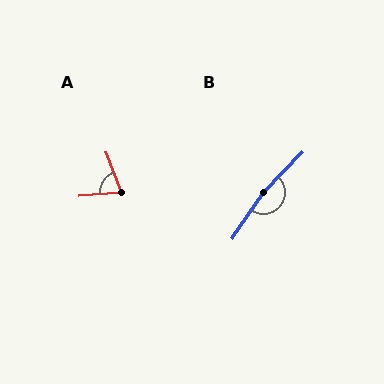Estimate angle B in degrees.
Approximately 169 degrees.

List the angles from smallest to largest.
A (73°), B (169°).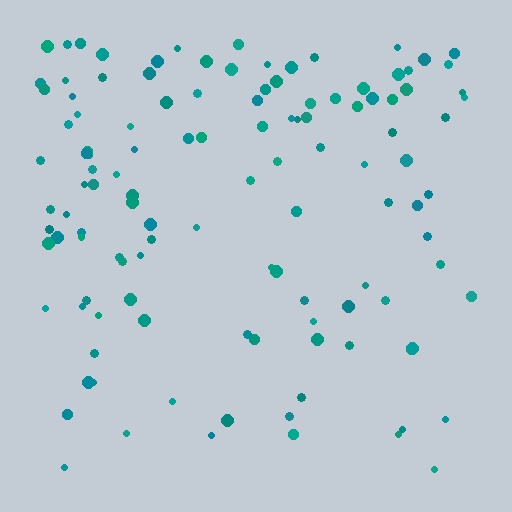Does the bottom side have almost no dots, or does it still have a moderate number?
Still a moderate number, just noticeably fewer than the top.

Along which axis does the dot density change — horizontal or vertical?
Vertical.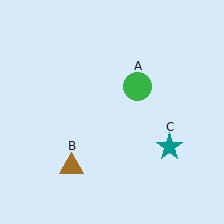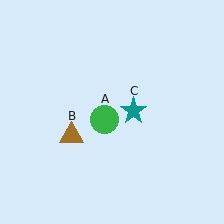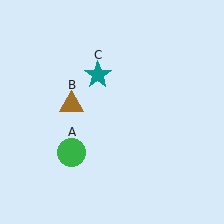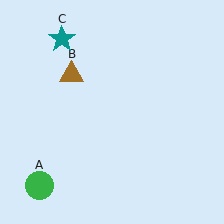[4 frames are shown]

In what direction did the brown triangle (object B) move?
The brown triangle (object B) moved up.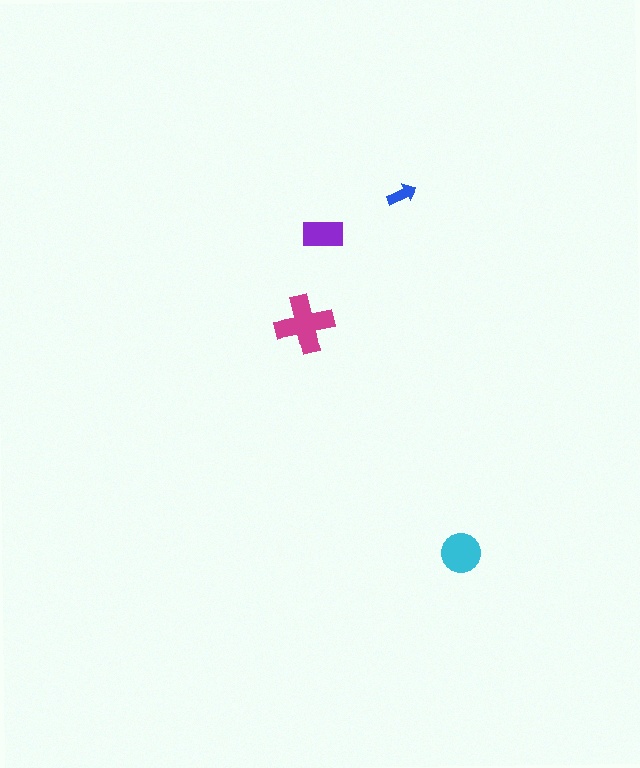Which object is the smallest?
The blue arrow.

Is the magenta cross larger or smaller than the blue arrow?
Larger.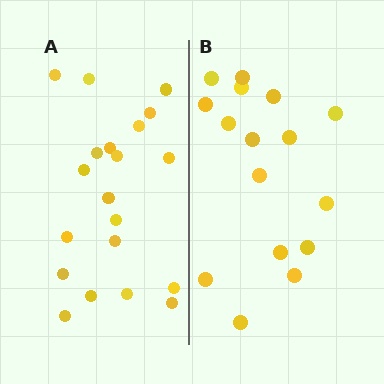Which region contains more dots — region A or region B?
Region A (the left region) has more dots.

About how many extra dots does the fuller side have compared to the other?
Region A has about 4 more dots than region B.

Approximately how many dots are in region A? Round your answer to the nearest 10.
About 20 dots.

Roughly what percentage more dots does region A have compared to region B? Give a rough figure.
About 25% more.